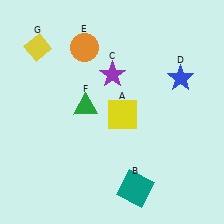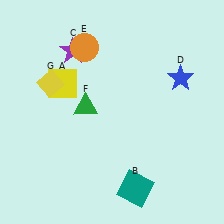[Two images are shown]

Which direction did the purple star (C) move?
The purple star (C) moved left.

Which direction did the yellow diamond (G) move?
The yellow diamond (G) moved down.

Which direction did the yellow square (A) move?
The yellow square (A) moved left.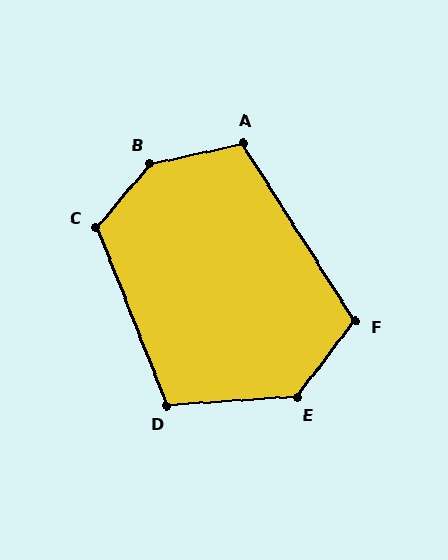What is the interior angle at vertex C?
Approximately 119 degrees (obtuse).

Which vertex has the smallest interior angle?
D, at approximately 108 degrees.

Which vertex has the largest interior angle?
B, at approximately 142 degrees.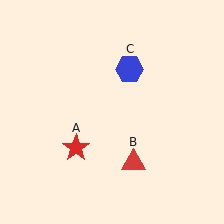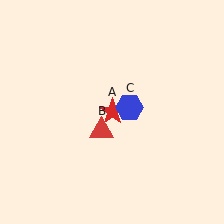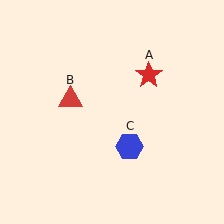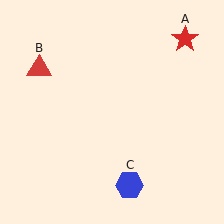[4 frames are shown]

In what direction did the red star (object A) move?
The red star (object A) moved up and to the right.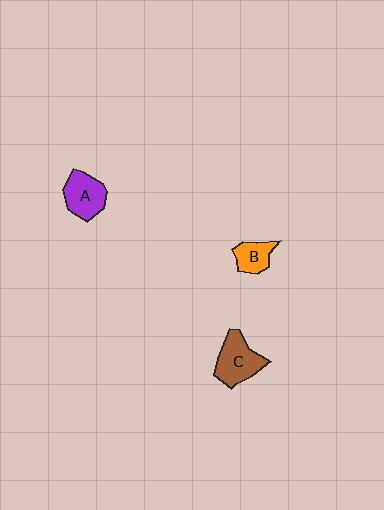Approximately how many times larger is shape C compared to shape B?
Approximately 1.7 times.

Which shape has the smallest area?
Shape B (orange).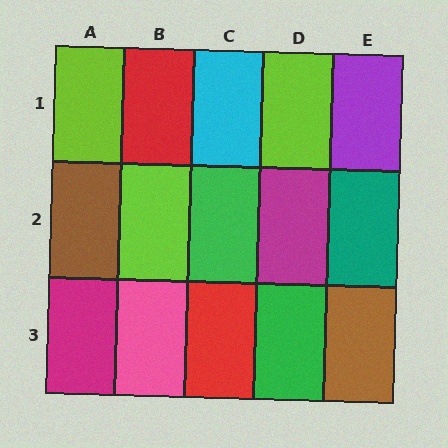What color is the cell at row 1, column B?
Red.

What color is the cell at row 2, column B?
Lime.